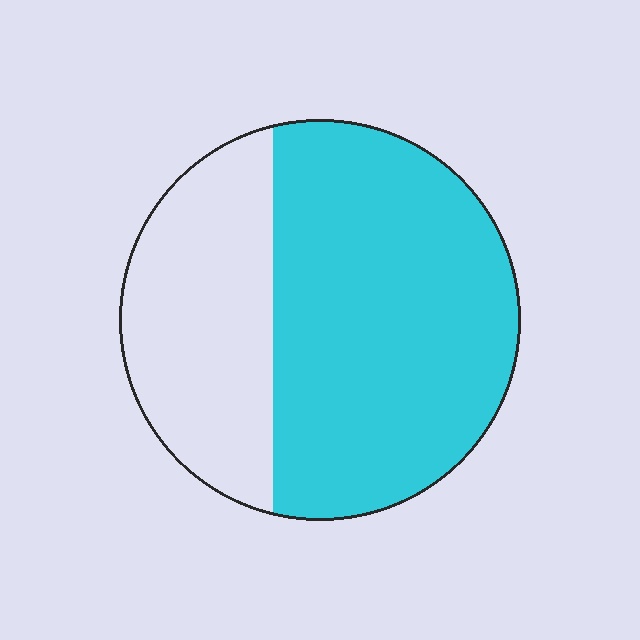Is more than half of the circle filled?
Yes.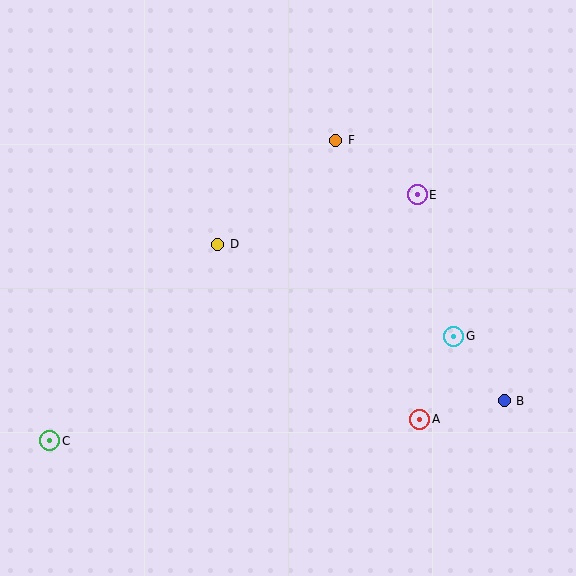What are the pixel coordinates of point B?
Point B is at (504, 401).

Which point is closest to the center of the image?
Point D at (218, 244) is closest to the center.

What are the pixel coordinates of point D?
Point D is at (218, 244).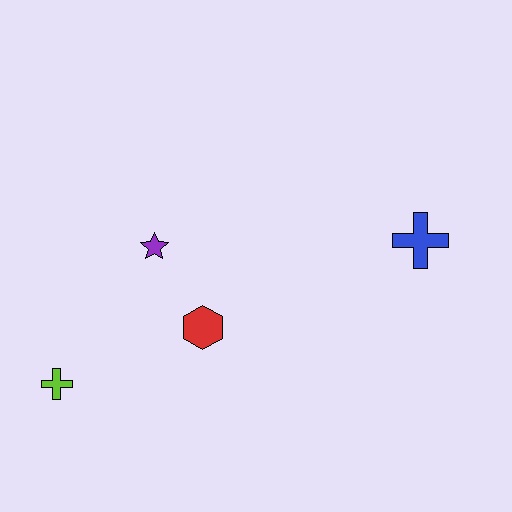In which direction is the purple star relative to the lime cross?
The purple star is above the lime cross.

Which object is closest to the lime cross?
The red hexagon is closest to the lime cross.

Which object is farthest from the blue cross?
The lime cross is farthest from the blue cross.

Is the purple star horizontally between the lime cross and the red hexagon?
Yes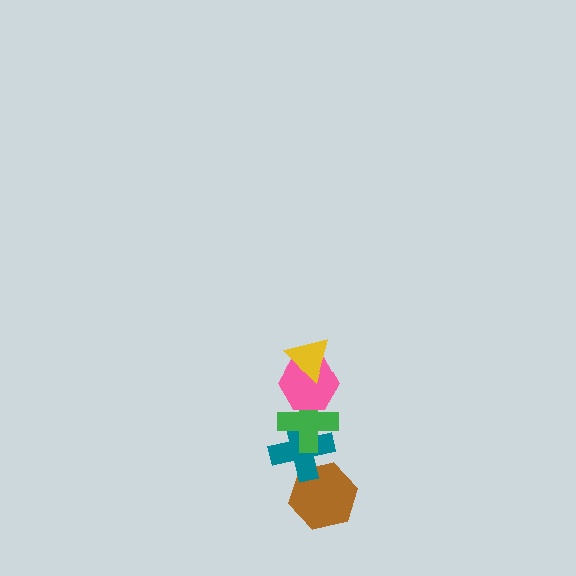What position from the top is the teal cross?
The teal cross is 4th from the top.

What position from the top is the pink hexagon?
The pink hexagon is 2nd from the top.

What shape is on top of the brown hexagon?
The teal cross is on top of the brown hexagon.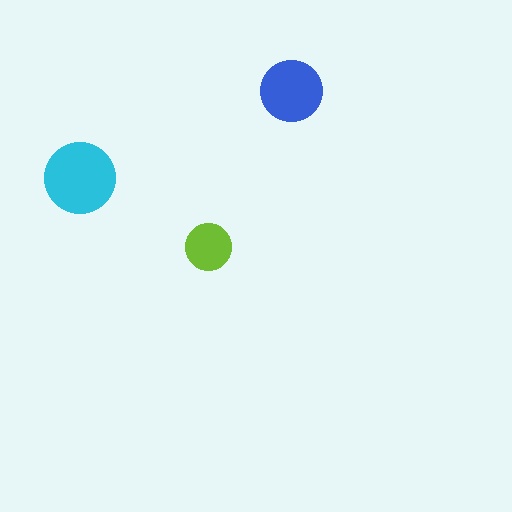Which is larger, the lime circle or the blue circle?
The blue one.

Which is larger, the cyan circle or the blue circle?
The cyan one.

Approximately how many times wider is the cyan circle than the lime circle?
About 1.5 times wider.